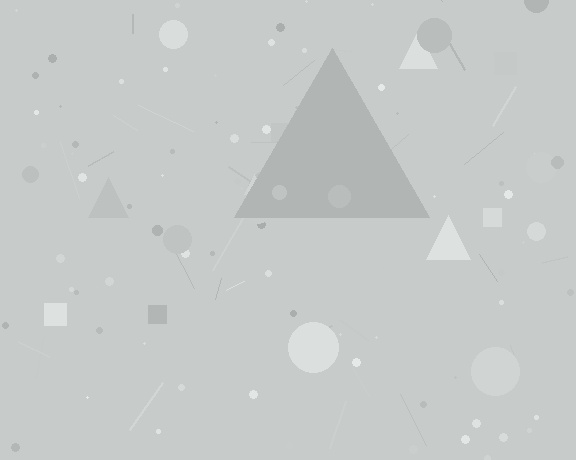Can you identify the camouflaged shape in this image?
The camouflaged shape is a triangle.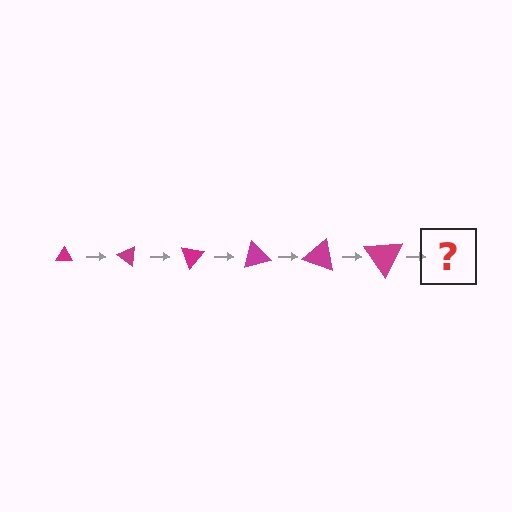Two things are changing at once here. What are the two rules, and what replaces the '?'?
The two rules are that the triangle grows larger each step and it rotates 35 degrees each step. The '?' should be a triangle, larger than the previous one and rotated 210 degrees from the start.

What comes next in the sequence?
The next element should be a triangle, larger than the previous one and rotated 210 degrees from the start.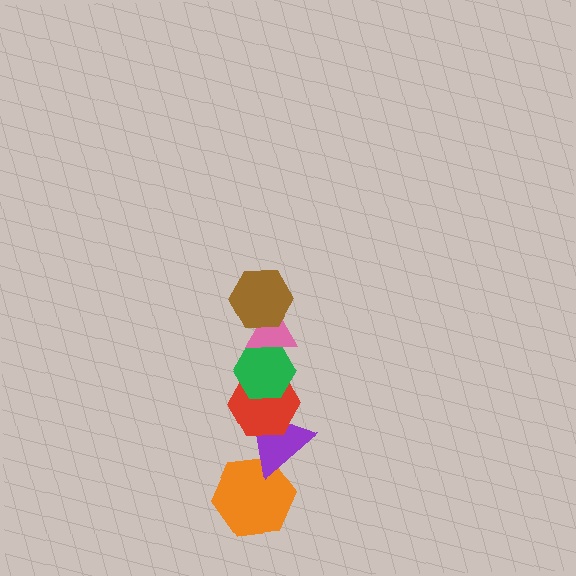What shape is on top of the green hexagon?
The pink triangle is on top of the green hexagon.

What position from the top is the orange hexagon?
The orange hexagon is 6th from the top.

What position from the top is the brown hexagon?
The brown hexagon is 1st from the top.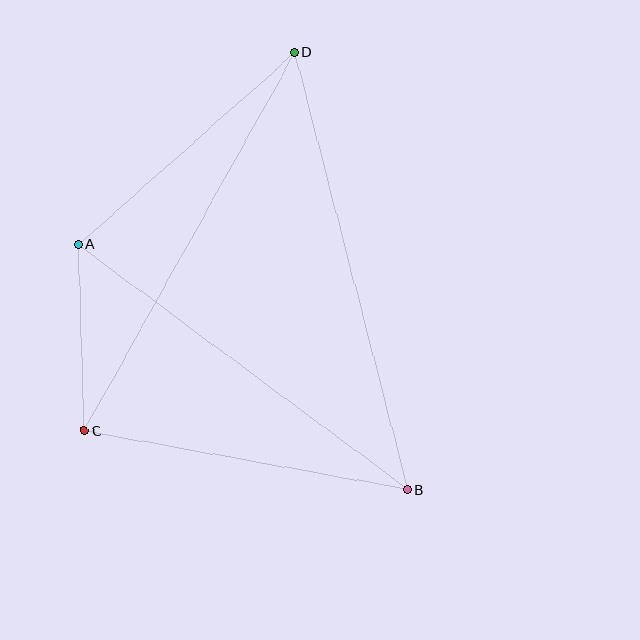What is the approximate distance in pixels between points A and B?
The distance between A and B is approximately 411 pixels.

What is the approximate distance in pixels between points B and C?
The distance between B and C is approximately 329 pixels.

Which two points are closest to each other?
Points A and C are closest to each other.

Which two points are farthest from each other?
Points B and D are farthest from each other.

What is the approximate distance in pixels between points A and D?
The distance between A and D is approximately 290 pixels.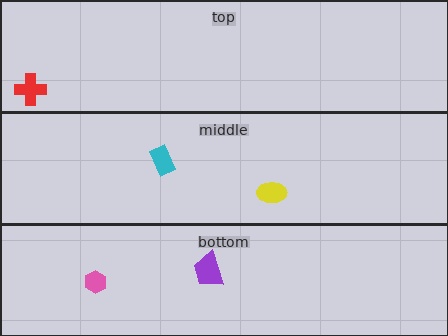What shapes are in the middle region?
The yellow ellipse, the cyan rectangle.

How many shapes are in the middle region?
2.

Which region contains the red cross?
The top region.